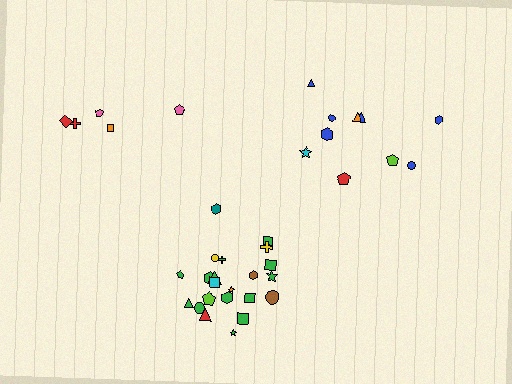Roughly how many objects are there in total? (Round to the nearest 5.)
Roughly 35 objects in total.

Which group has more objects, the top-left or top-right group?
The top-right group.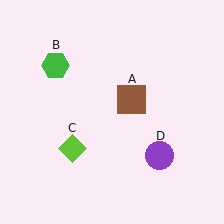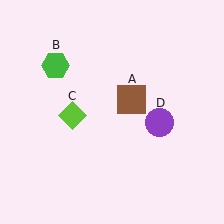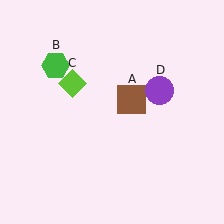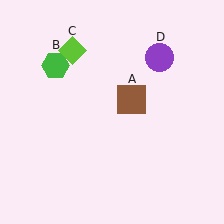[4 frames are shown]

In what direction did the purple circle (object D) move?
The purple circle (object D) moved up.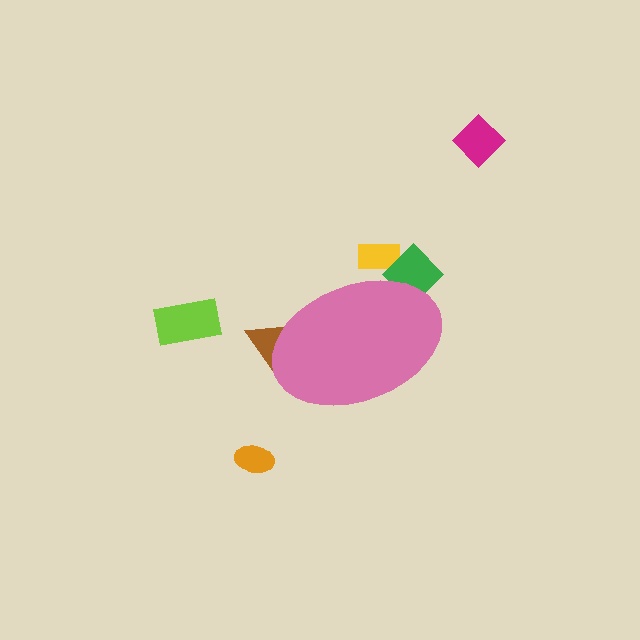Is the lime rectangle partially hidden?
No, the lime rectangle is fully visible.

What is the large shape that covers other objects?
A pink ellipse.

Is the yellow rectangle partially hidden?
Yes, the yellow rectangle is partially hidden behind the pink ellipse.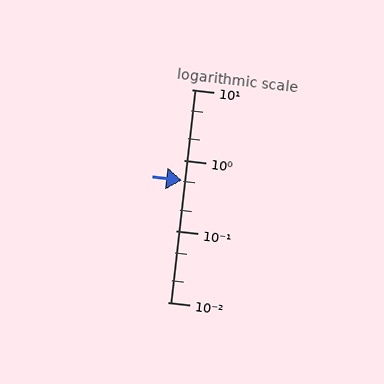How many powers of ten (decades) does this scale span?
The scale spans 3 decades, from 0.01 to 10.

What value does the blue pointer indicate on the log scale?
The pointer indicates approximately 0.53.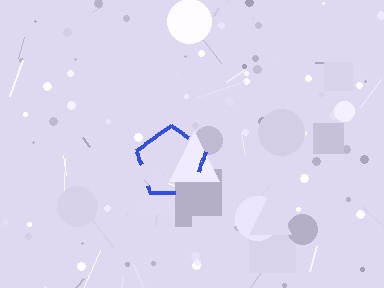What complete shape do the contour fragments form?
The contour fragments form a pentagon.